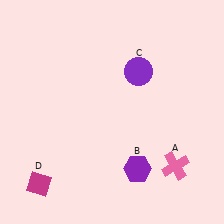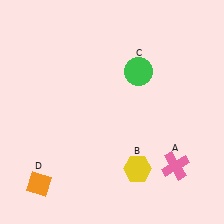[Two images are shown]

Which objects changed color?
B changed from purple to yellow. C changed from purple to green. D changed from magenta to orange.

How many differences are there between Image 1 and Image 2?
There are 3 differences between the two images.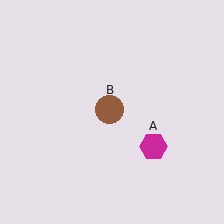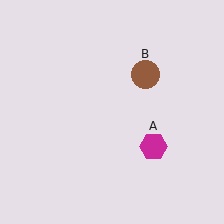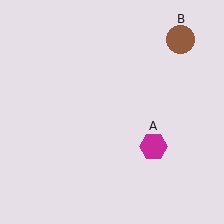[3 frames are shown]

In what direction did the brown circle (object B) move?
The brown circle (object B) moved up and to the right.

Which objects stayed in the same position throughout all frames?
Magenta hexagon (object A) remained stationary.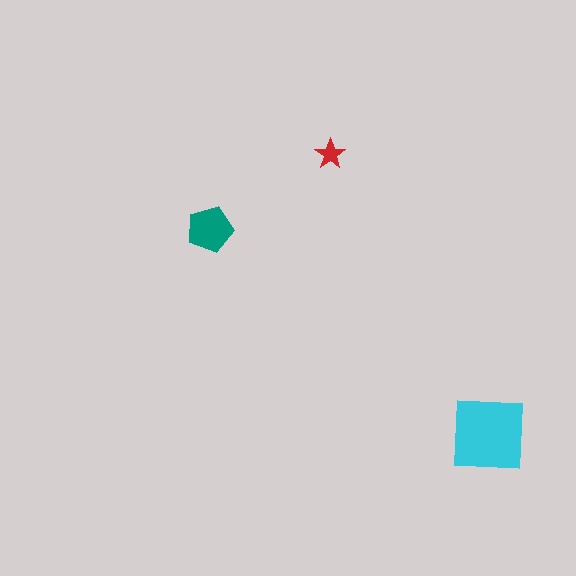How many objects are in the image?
There are 3 objects in the image.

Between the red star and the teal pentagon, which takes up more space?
The teal pentagon.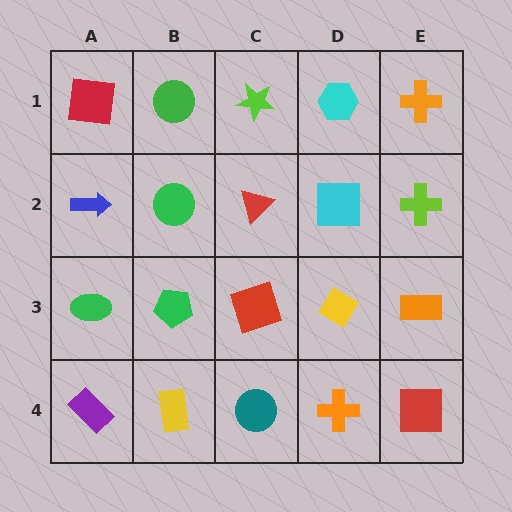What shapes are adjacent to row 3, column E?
A lime cross (row 2, column E), a red square (row 4, column E), a yellow diamond (row 3, column D).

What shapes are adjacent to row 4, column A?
A green ellipse (row 3, column A), a yellow rectangle (row 4, column B).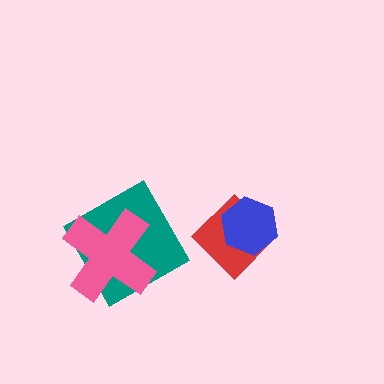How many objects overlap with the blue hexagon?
1 object overlaps with the blue hexagon.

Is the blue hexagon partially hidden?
No, no other shape covers it.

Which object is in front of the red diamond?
The blue hexagon is in front of the red diamond.